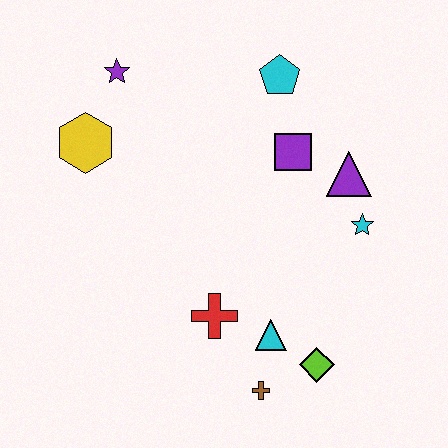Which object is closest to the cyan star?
The purple triangle is closest to the cyan star.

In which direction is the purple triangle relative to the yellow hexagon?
The purple triangle is to the right of the yellow hexagon.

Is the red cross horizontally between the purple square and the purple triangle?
No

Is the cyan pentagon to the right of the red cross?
Yes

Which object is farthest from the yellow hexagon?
The lime diamond is farthest from the yellow hexagon.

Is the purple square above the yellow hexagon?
No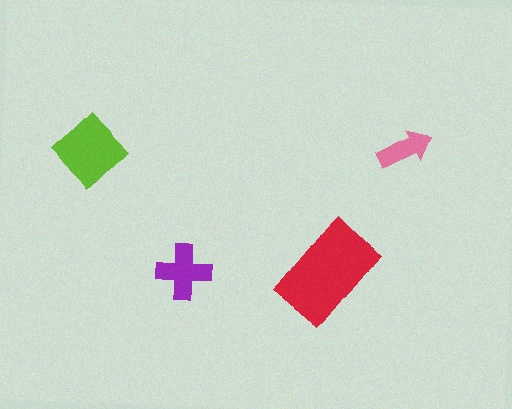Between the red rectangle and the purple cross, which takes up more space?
The red rectangle.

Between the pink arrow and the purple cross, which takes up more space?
The purple cross.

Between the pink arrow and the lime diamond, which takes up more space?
The lime diamond.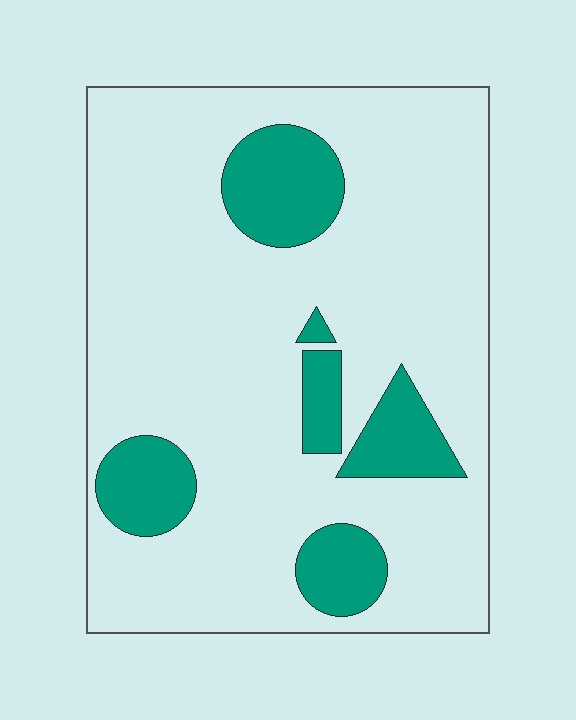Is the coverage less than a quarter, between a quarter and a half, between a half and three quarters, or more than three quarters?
Less than a quarter.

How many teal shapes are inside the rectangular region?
6.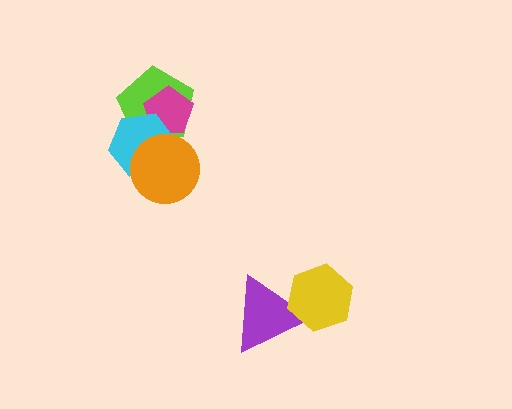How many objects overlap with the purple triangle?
1 object overlaps with the purple triangle.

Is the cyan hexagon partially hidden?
Yes, it is partially covered by another shape.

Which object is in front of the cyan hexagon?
The orange circle is in front of the cyan hexagon.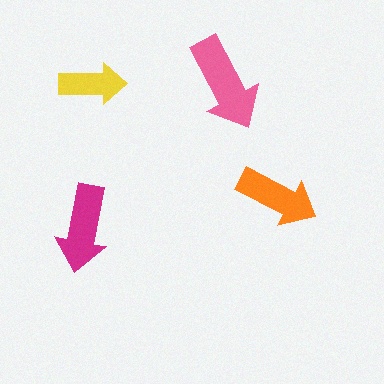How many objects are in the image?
There are 4 objects in the image.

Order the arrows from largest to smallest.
the pink one, the magenta one, the orange one, the yellow one.